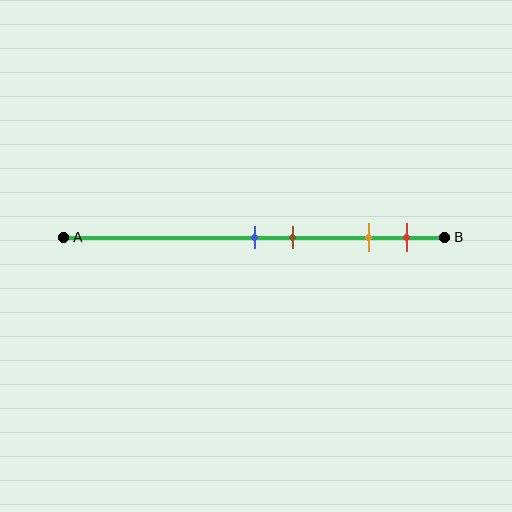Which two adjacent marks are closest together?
The blue and brown marks are the closest adjacent pair.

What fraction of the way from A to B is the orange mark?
The orange mark is approximately 80% (0.8) of the way from A to B.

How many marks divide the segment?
There are 4 marks dividing the segment.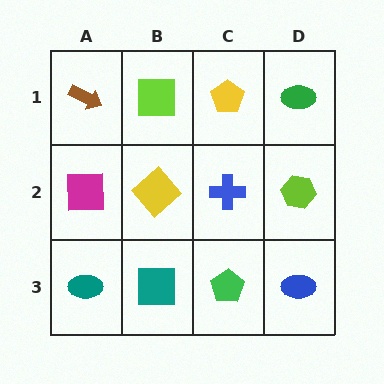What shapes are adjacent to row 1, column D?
A lime hexagon (row 2, column D), a yellow pentagon (row 1, column C).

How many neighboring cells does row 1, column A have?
2.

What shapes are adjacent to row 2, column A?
A brown arrow (row 1, column A), a teal ellipse (row 3, column A), a yellow diamond (row 2, column B).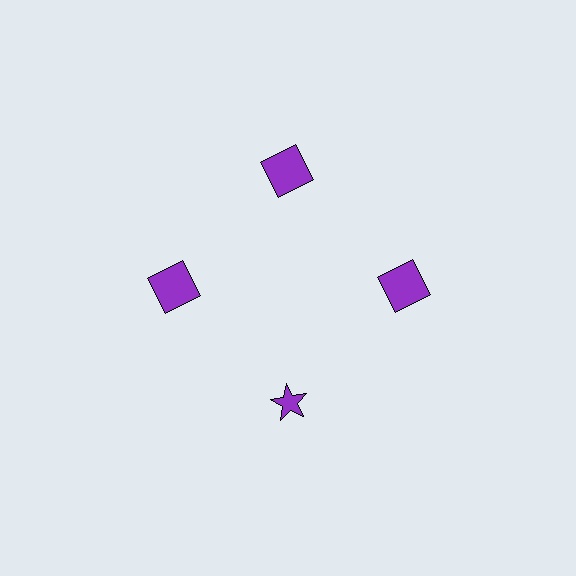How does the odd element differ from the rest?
It has a different shape: star instead of square.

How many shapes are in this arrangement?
There are 4 shapes arranged in a ring pattern.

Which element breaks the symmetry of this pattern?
The purple star at roughly the 6 o'clock position breaks the symmetry. All other shapes are purple squares.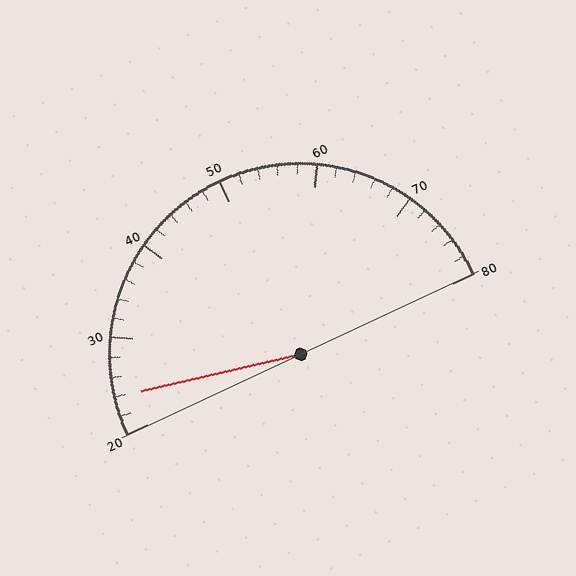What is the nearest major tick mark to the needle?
The nearest major tick mark is 20.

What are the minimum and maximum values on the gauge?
The gauge ranges from 20 to 80.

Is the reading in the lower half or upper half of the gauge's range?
The reading is in the lower half of the range (20 to 80).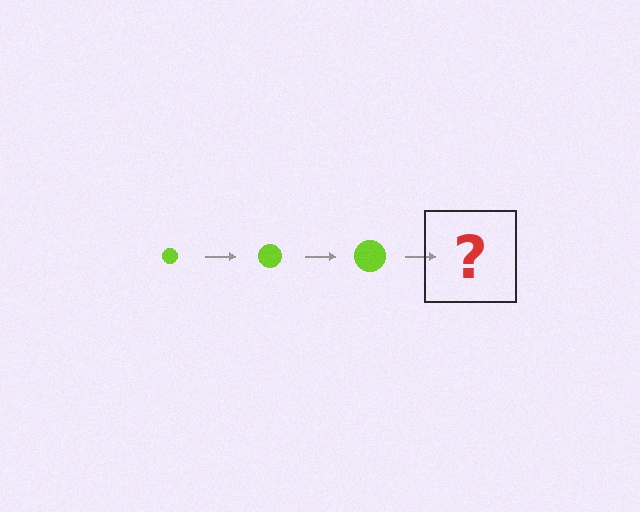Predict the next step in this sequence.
The next step is a lime circle, larger than the previous one.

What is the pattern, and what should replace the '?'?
The pattern is that the circle gets progressively larger each step. The '?' should be a lime circle, larger than the previous one.